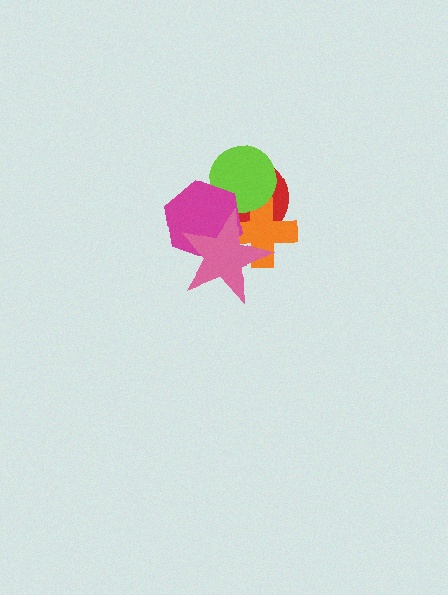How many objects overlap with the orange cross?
4 objects overlap with the orange cross.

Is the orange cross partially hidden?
Yes, it is partially covered by another shape.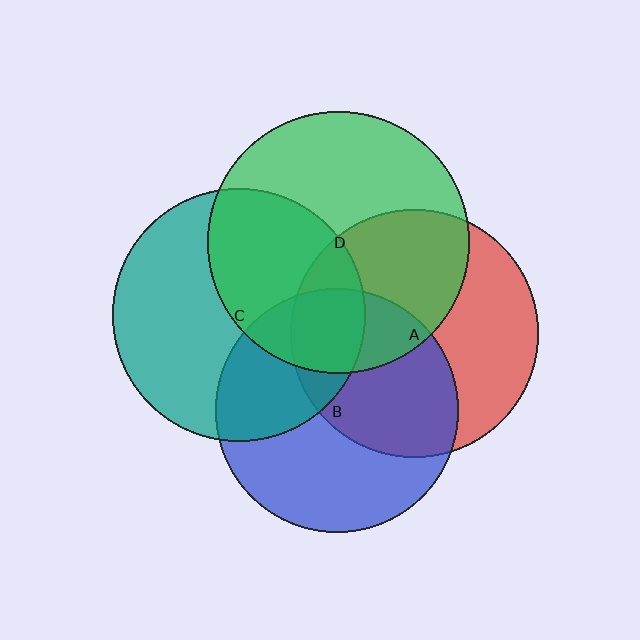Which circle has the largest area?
Circle D (green).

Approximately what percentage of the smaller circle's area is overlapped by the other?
Approximately 45%.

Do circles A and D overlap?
Yes.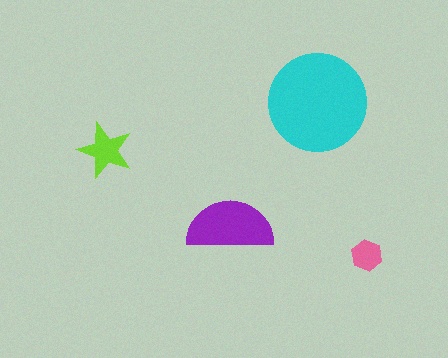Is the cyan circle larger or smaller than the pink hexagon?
Larger.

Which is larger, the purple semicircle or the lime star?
The purple semicircle.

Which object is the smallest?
The pink hexagon.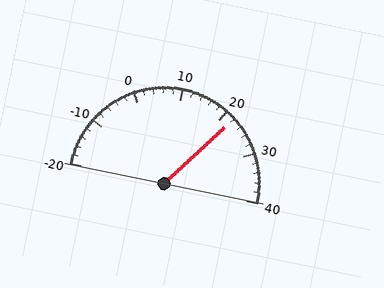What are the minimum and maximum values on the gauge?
The gauge ranges from -20 to 40.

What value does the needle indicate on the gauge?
The needle indicates approximately 22.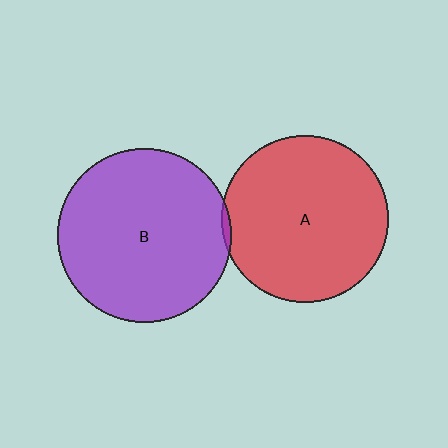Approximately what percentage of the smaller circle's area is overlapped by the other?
Approximately 5%.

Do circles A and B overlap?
Yes.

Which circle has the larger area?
Circle B (purple).